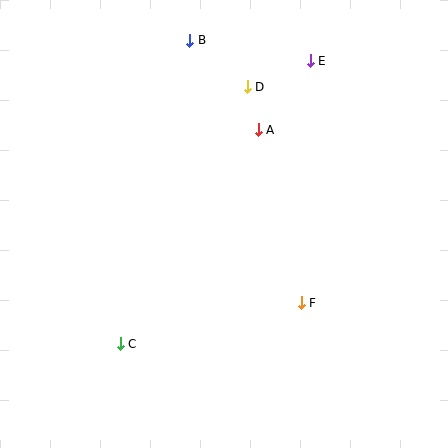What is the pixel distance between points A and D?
The distance between A and D is 45 pixels.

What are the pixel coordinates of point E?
Point E is at (310, 61).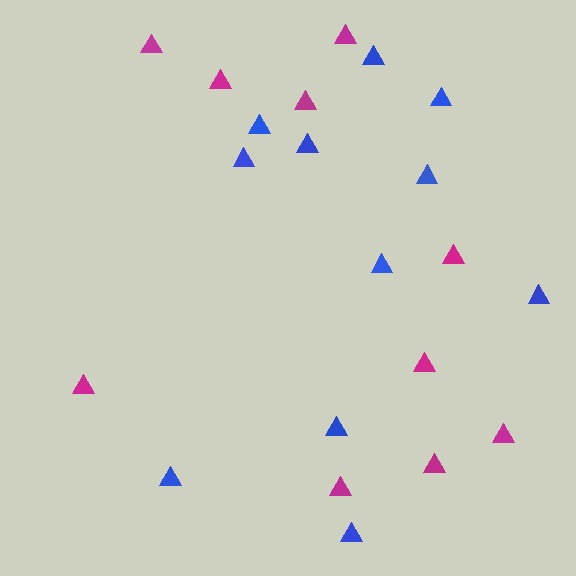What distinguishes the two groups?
There are 2 groups: one group of blue triangles (11) and one group of magenta triangles (10).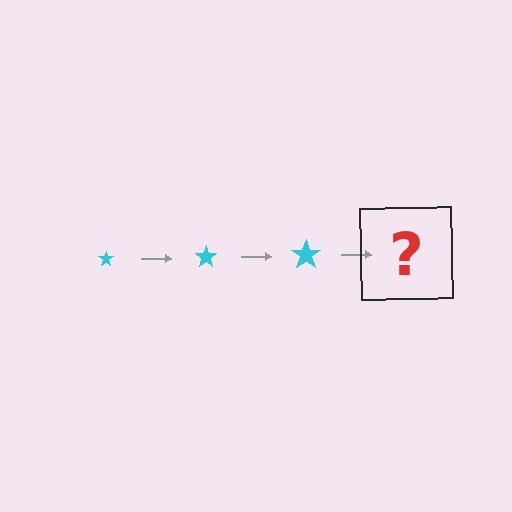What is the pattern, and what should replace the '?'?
The pattern is that the star gets progressively larger each step. The '?' should be a cyan star, larger than the previous one.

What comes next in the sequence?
The next element should be a cyan star, larger than the previous one.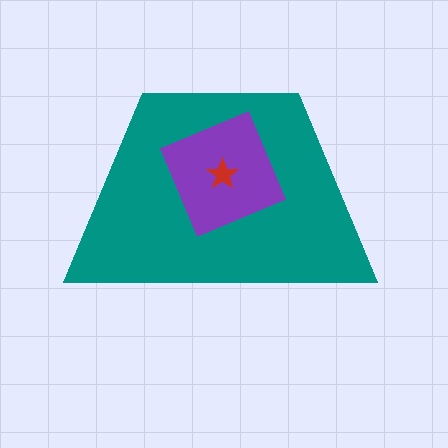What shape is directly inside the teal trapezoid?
The purple diamond.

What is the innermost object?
The red star.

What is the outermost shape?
The teal trapezoid.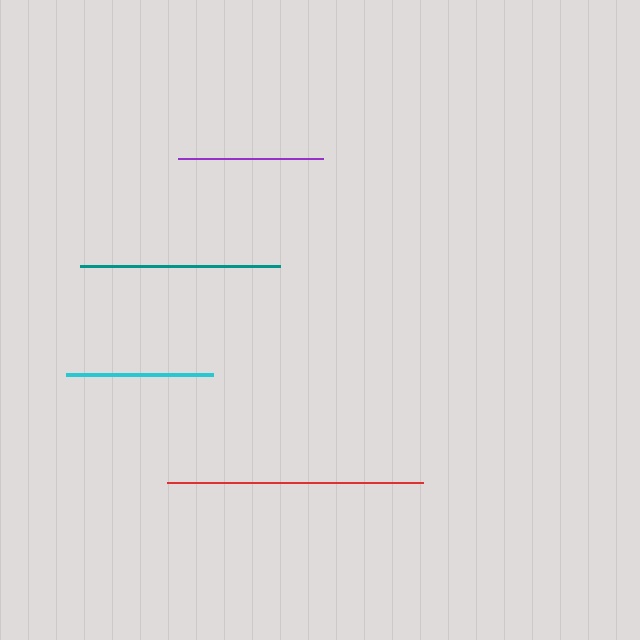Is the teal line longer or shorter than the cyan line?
The teal line is longer than the cyan line.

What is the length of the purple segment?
The purple segment is approximately 145 pixels long.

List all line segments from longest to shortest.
From longest to shortest: red, teal, cyan, purple.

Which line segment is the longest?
The red line is the longest at approximately 256 pixels.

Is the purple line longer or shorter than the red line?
The red line is longer than the purple line.